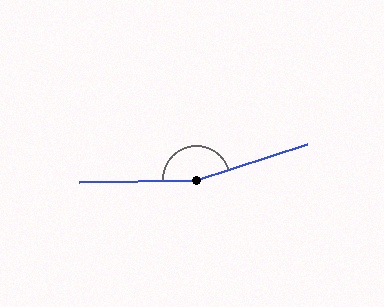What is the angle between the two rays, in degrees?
Approximately 164 degrees.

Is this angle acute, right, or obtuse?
It is obtuse.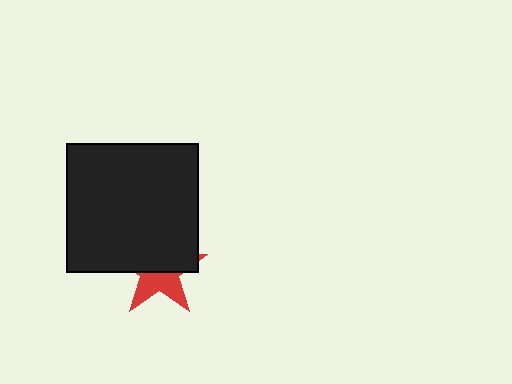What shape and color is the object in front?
The object in front is a black rectangle.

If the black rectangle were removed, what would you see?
You would see the complete red star.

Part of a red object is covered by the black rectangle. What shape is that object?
It is a star.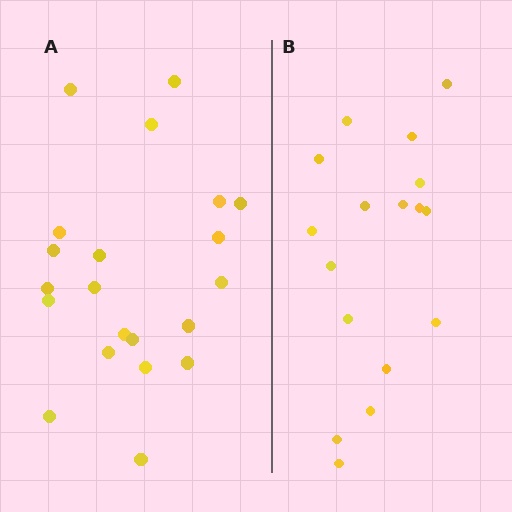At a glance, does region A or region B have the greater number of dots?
Region A (the left region) has more dots.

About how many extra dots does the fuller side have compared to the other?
Region A has about 4 more dots than region B.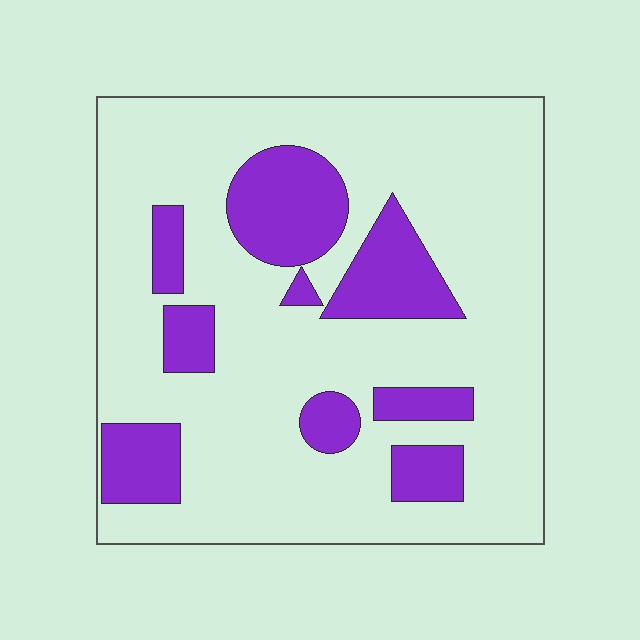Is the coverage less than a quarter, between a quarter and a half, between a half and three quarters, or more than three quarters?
Less than a quarter.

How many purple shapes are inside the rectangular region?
9.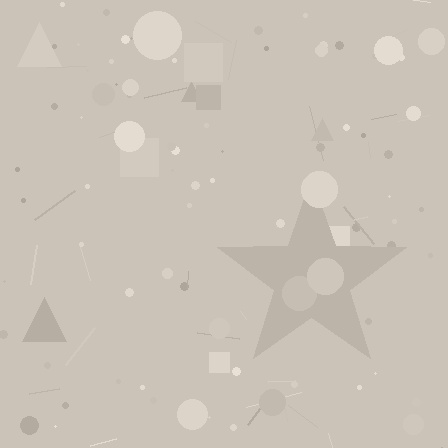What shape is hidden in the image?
A star is hidden in the image.